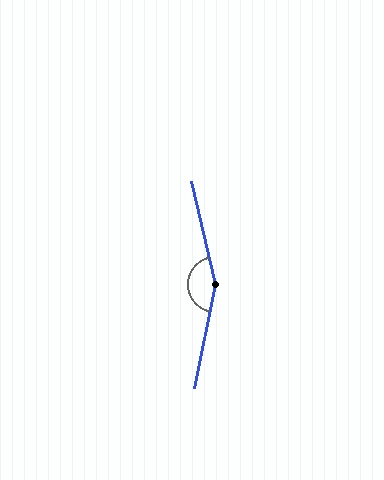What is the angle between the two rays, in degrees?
Approximately 155 degrees.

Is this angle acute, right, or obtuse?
It is obtuse.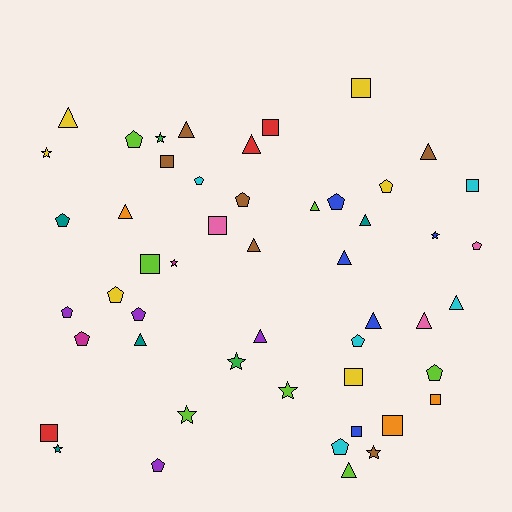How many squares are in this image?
There are 11 squares.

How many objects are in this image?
There are 50 objects.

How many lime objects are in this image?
There are 7 lime objects.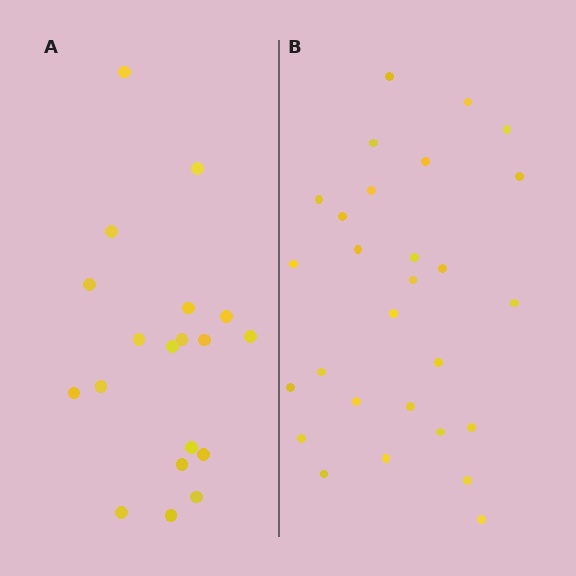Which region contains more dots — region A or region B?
Region B (the right region) has more dots.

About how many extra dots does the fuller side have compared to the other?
Region B has roughly 8 or so more dots than region A.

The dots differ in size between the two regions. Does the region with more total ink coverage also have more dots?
No. Region A has more total ink coverage because its dots are larger, but region B actually contains more individual dots. Total area can be misleading — the number of items is what matters here.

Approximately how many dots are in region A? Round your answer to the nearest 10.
About 20 dots. (The exact count is 19, which rounds to 20.)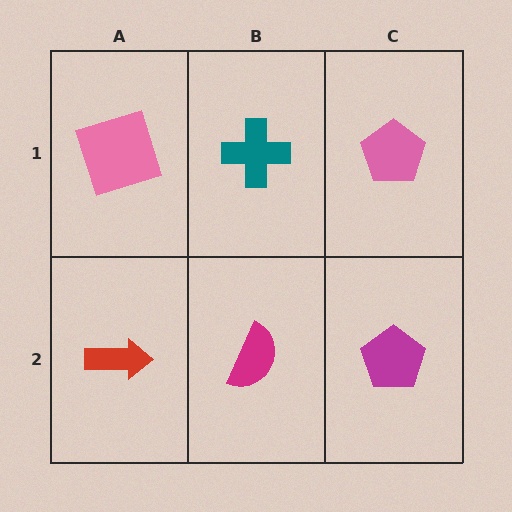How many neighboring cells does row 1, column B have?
3.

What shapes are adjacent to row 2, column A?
A pink square (row 1, column A), a magenta semicircle (row 2, column B).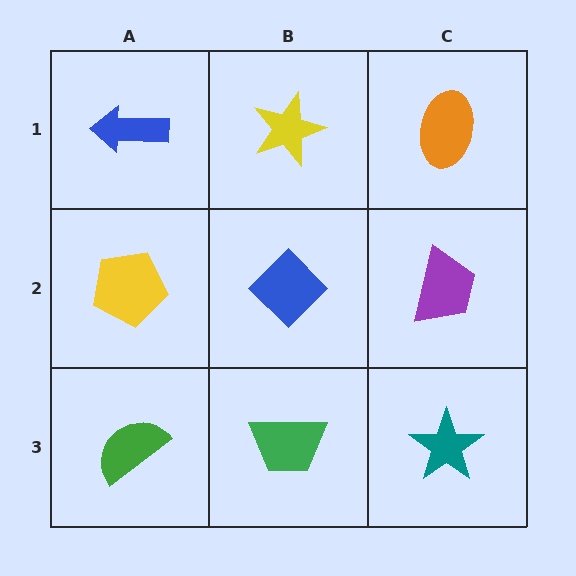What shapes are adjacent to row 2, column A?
A blue arrow (row 1, column A), a green semicircle (row 3, column A), a blue diamond (row 2, column B).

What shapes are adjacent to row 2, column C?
An orange ellipse (row 1, column C), a teal star (row 3, column C), a blue diamond (row 2, column B).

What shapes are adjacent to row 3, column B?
A blue diamond (row 2, column B), a green semicircle (row 3, column A), a teal star (row 3, column C).